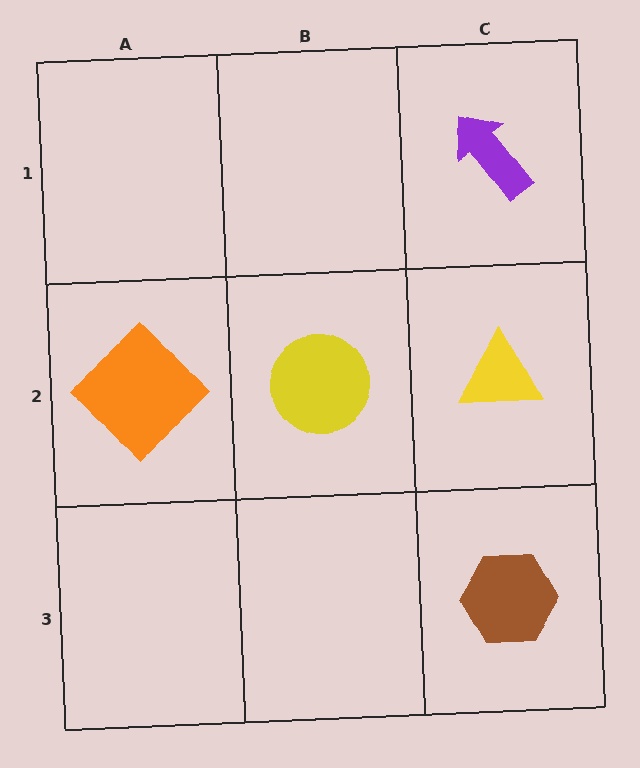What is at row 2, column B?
A yellow circle.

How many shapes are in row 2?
3 shapes.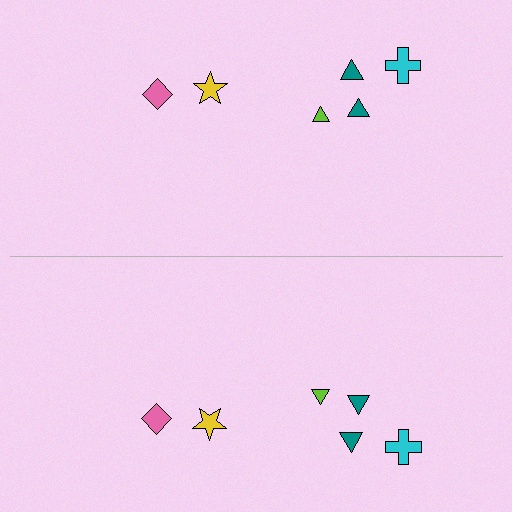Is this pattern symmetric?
Yes, this pattern has bilateral (reflection) symmetry.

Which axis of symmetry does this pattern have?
The pattern has a horizontal axis of symmetry running through the center of the image.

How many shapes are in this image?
There are 12 shapes in this image.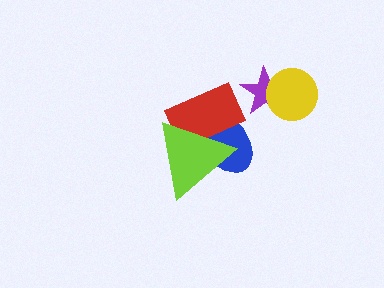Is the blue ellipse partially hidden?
Yes, it is partially covered by another shape.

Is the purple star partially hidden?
Yes, it is partially covered by another shape.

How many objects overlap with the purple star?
1 object overlaps with the purple star.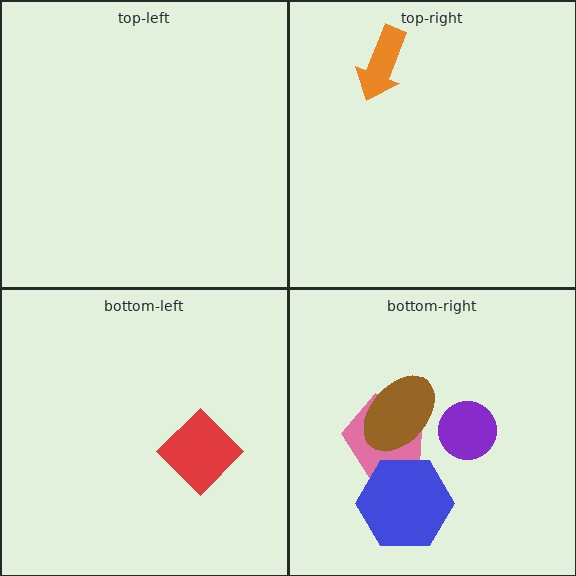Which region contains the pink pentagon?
The bottom-right region.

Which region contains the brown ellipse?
The bottom-right region.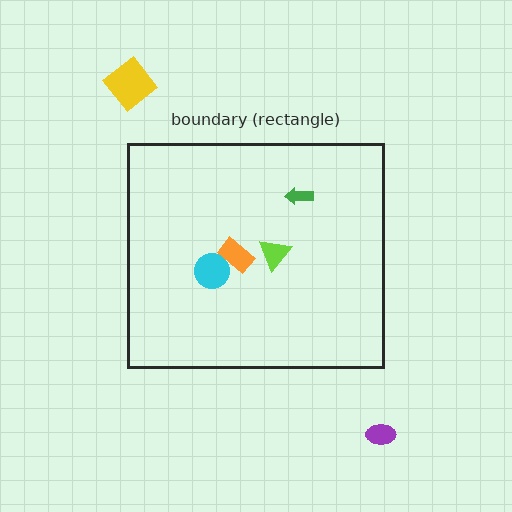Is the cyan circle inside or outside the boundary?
Inside.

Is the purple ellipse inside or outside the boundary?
Outside.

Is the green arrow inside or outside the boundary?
Inside.